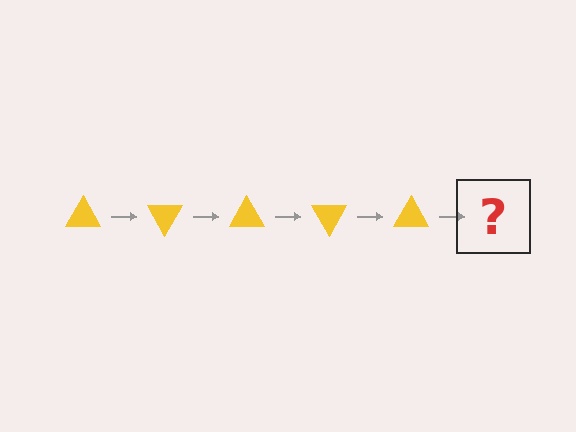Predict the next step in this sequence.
The next step is a yellow triangle rotated 300 degrees.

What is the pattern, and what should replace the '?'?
The pattern is that the triangle rotates 60 degrees each step. The '?' should be a yellow triangle rotated 300 degrees.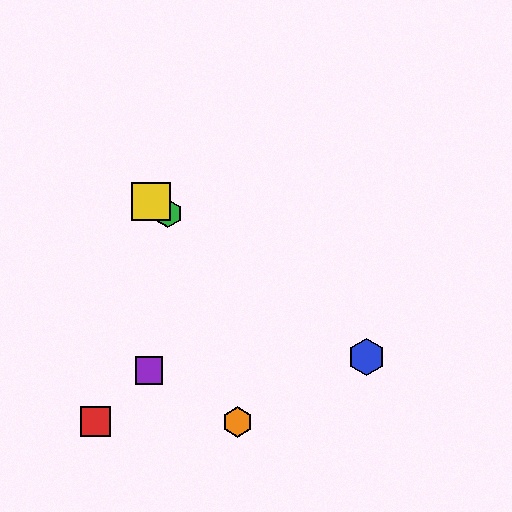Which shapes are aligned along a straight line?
The blue hexagon, the green hexagon, the yellow square are aligned along a straight line.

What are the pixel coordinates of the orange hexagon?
The orange hexagon is at (238, 422).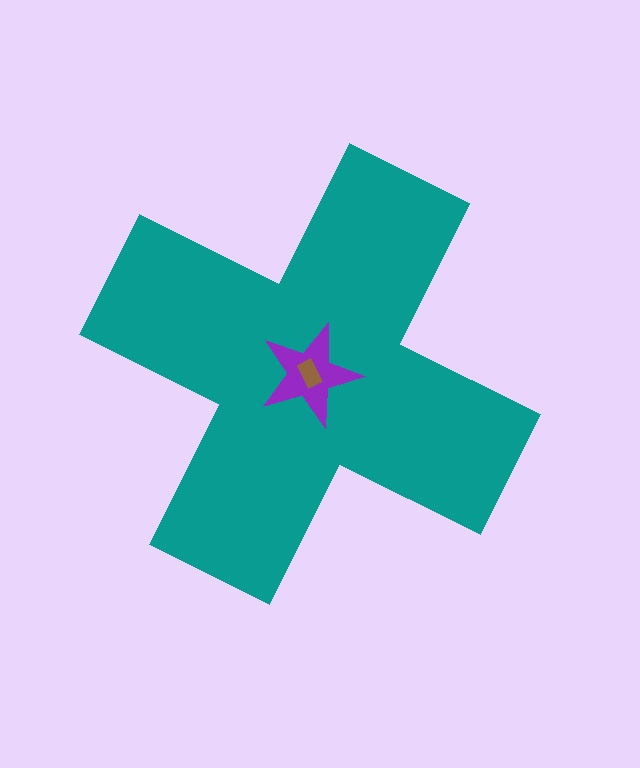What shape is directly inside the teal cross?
The purple star.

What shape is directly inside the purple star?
The brown rectangle.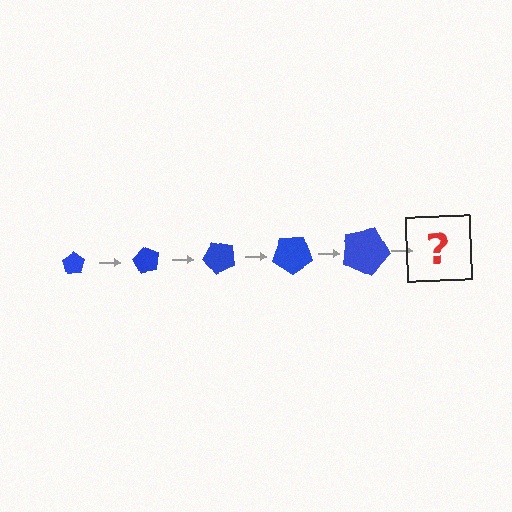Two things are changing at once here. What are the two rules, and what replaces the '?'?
The two rules are that the pentagon grows larger each step and it rotates 60 degrees each step. The '?' should be a pentagon, larger than the previous one and rotated 300 degrees from the start.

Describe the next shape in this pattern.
It should be a pentagon, larger than the previous one and rotated 300 degrees from the start.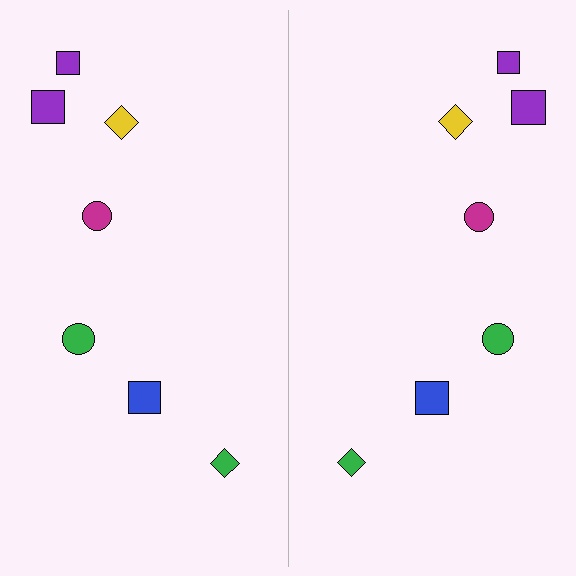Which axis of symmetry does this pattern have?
The pattern has a vertical axis of symmetry running through the center of the image.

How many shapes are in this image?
There are 14 shapes in this image.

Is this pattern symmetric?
Yes, this pattern has bilateral (reflection) symmetry.